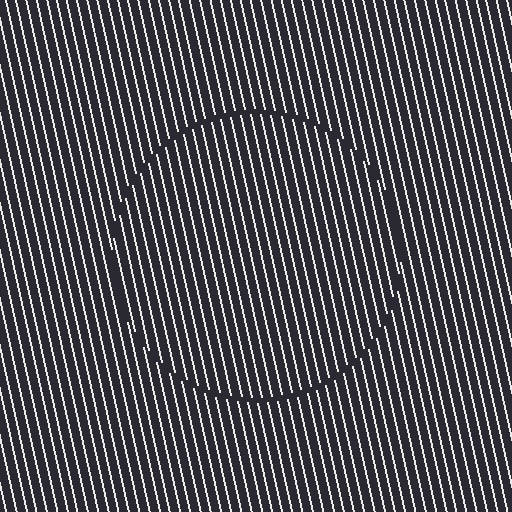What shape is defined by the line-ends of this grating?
An illusory circle. The interior of the shape contains the same grating, shifted by half a period — the contour is defined by the phase discontinuity where line-ends from the inner and outer gratings abut.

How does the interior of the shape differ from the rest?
The interior of the shape contains the same grating, shifted by half a period — the contour is defined by the phase discontinuity where line-ends from the inner and outer gratings abut.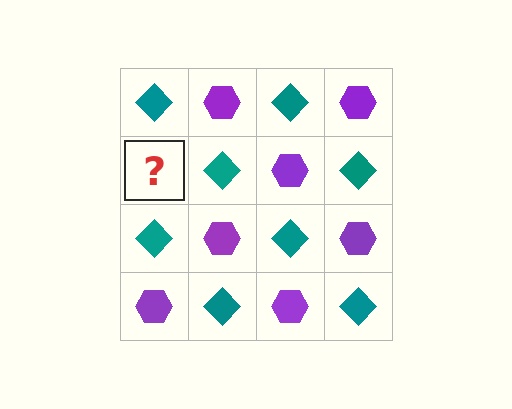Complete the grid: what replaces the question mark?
The question mark should be replaced with a purple hexagon.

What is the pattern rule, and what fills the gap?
The rule is that it alternates teal diamond and purple hexagon in a checkerboard pattern. The gap should be filled with a purple hexagon.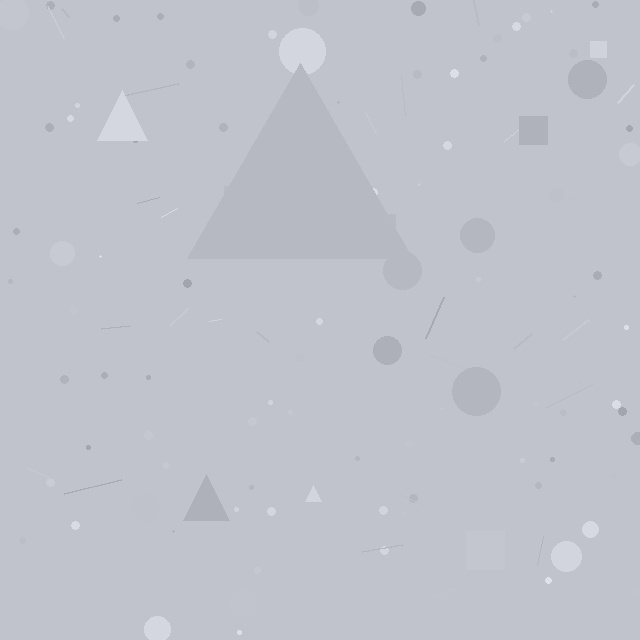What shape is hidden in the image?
A triangle is hidden in the image.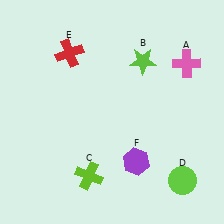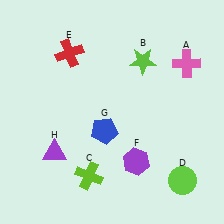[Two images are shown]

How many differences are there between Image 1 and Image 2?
There are 2 differences between the two images.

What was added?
A blue pentagon (G), a purple triangle (H) were added in Image 2.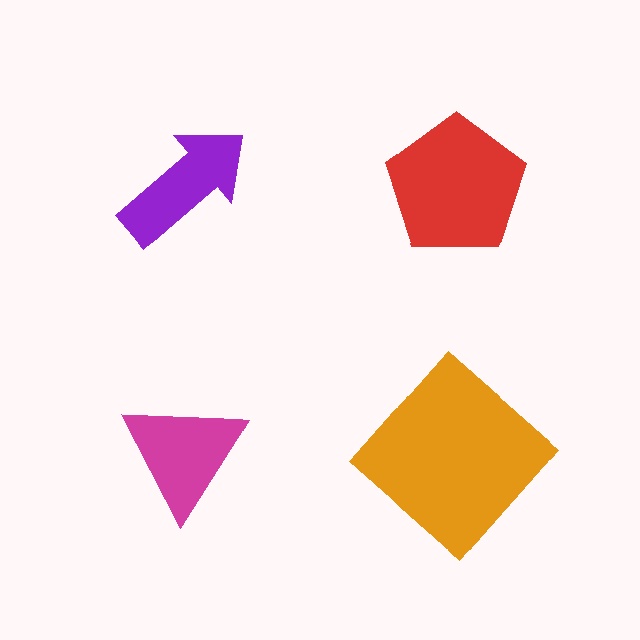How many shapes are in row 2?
2 shapes.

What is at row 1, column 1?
A purple arrow.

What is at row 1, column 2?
A red pentagon.